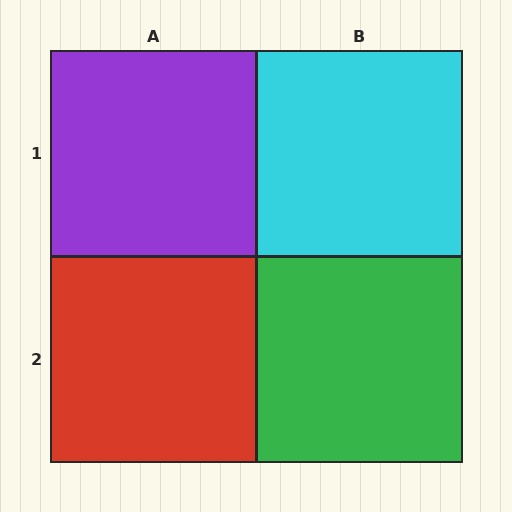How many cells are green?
1 cell is green.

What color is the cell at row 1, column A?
Purple.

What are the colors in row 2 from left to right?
Red, green.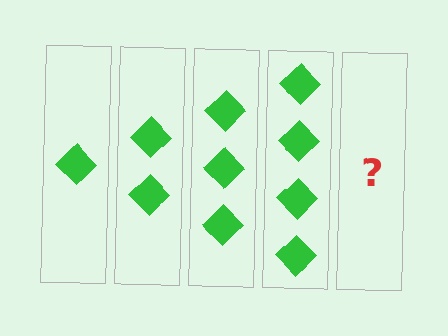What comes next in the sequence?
The next element should be 5 diamonds.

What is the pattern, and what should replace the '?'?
The pattern is that each step adds one more diamond. The '?' should be 5 diamonds.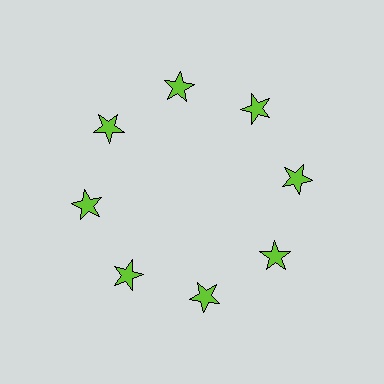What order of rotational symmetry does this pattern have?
This pattern has 8-fold rotational symmetry.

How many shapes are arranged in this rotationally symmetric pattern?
There are 8 shapes, arranged in 8 groups of 1.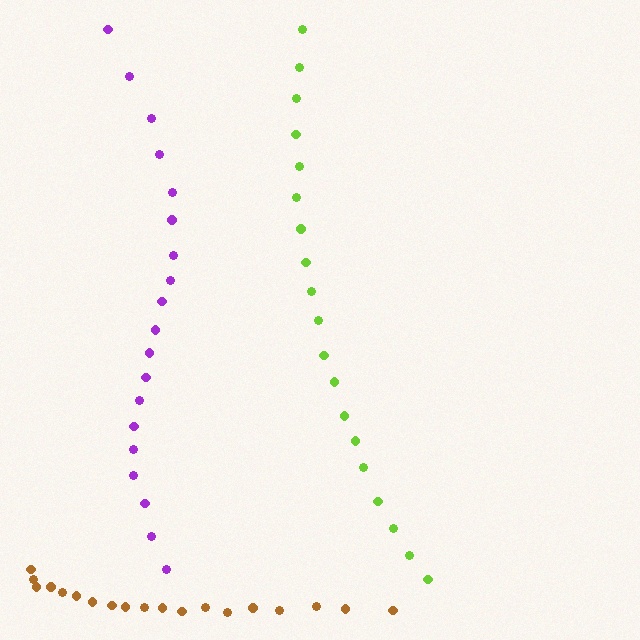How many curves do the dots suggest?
There are 3 distinct paths.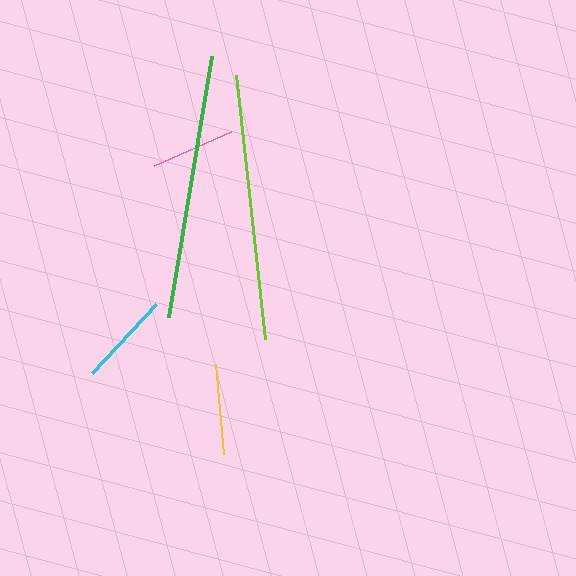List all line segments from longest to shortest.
From longest to shortest: lime, green, cyan, yellow, pink.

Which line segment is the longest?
The lime line is the longest at approximately 266 pixels.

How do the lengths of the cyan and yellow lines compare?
The cyan and yellow lines are approximately the same length.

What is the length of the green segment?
The green segment is approximately 265 pixels long.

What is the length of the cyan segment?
The cyan segment is approximately 94 pixels long.